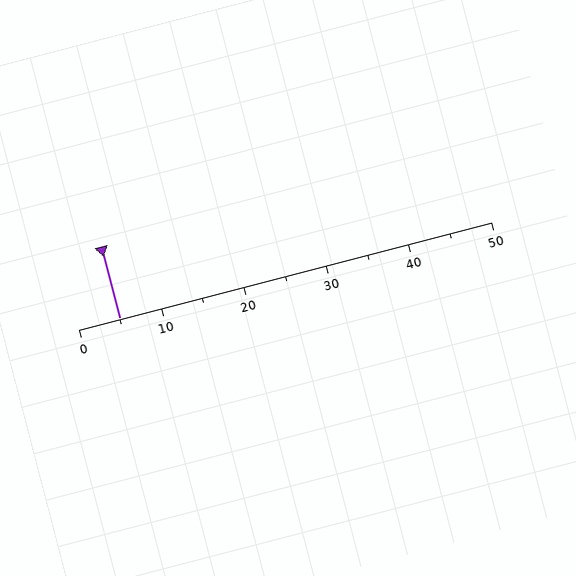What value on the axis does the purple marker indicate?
The marker indicates approximately 5.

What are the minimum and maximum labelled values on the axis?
The axis runs from 0 to 50.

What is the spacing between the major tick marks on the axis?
The major ticks are spaced 10 apart.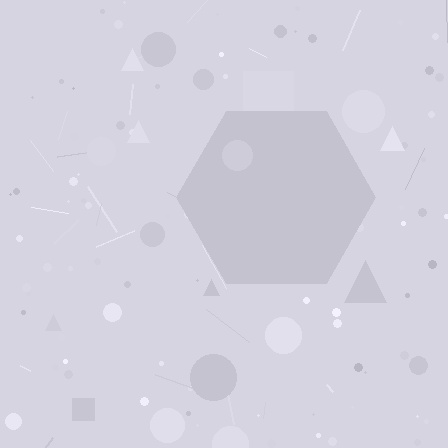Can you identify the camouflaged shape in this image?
The camouflaged shape is a hexagon.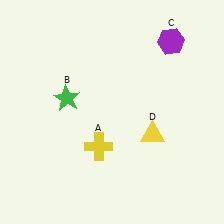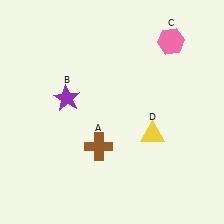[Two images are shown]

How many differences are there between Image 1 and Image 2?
There are 3 differences between the two images.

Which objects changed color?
A changed from yellow to brown. B changed from green to purple. C changed from purple to pink.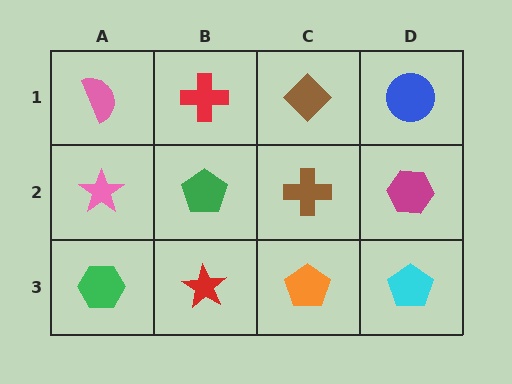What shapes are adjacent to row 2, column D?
A blue circle (row 1, column D), a cyan pentagon (row 3, column D), a brown cross (row 2, column C).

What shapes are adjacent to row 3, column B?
A green pentagon (row 2, column B), a green hexagon (row 3, column A), an orange pentagon (row 3, column C).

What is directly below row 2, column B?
A red star.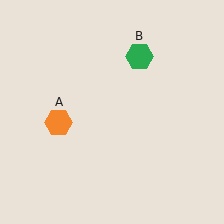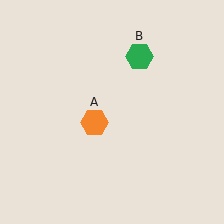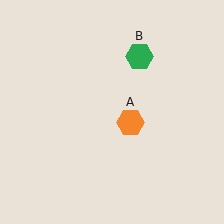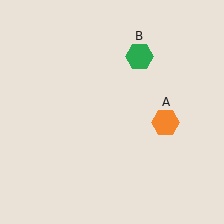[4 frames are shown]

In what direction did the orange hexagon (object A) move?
The orange hexagon (object A) moved right.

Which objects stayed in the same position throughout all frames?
Green hexagon (object B) remained stationary.